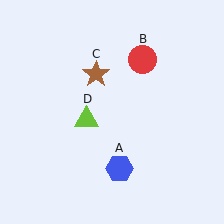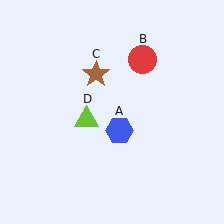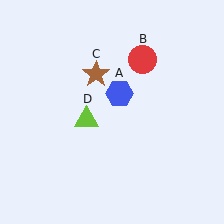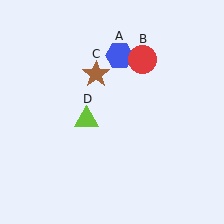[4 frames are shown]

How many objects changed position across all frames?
1 object changed position: blue hexagon (object A).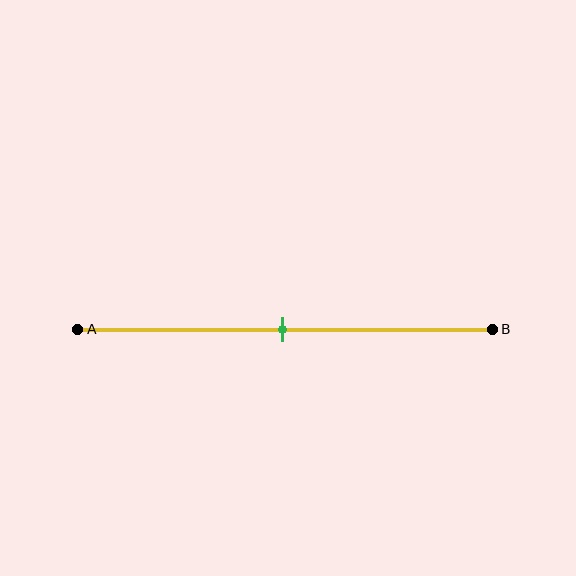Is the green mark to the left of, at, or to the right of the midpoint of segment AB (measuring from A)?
The green mark is approximately at the midpoint of segment AB.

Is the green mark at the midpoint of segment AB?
Yes, the mark is approximately at the midpoint.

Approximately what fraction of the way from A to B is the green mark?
The green mark is approximately 50% of the way from A to B.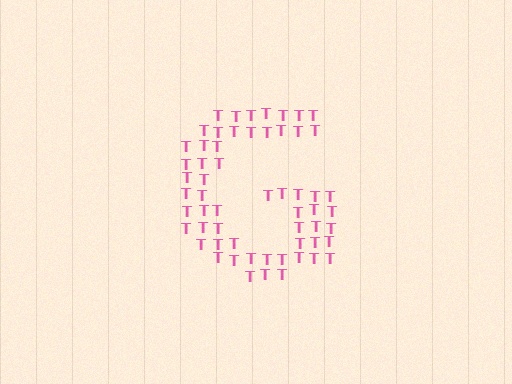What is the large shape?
The large shape is the letter G.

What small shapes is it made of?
It is made of small letter T's.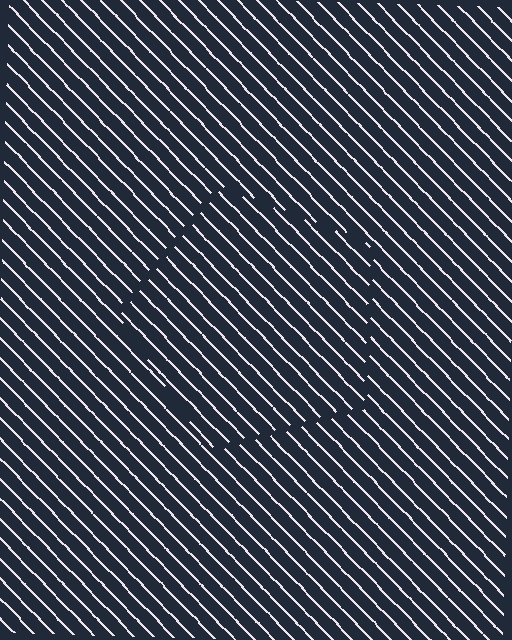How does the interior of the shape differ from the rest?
The interior of the shape contains the same grating, shifted by half a period — the contour is defined by the phase discontinuity where line-ends from the inner and outer gratings abut.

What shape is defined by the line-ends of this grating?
An illusory pentagon. The interior of the shape contains the same grating, shifted by half a period — the contour is defined by the phase discontinuity where line-ends from the inner and outer gratings abut.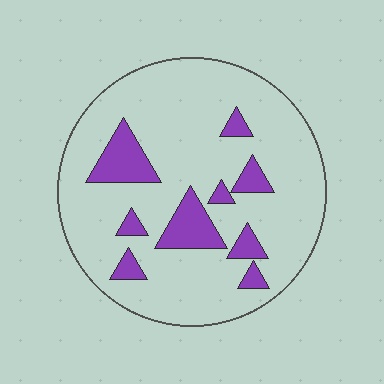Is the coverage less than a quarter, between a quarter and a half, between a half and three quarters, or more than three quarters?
Less than a quarter.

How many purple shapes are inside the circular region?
9.